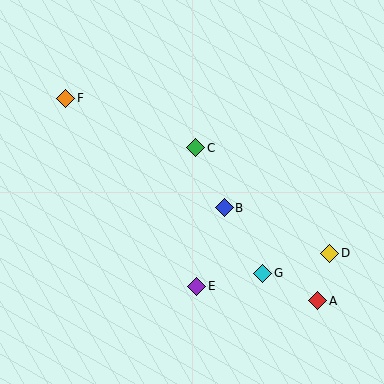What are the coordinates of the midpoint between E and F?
The midpoint between E and F is at (131, 192).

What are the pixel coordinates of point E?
Point E is at (197, 286).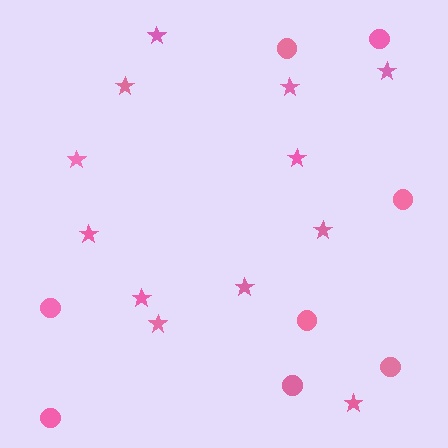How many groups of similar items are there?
There are 2 groups: one group of circles (8) and one group of stars (12).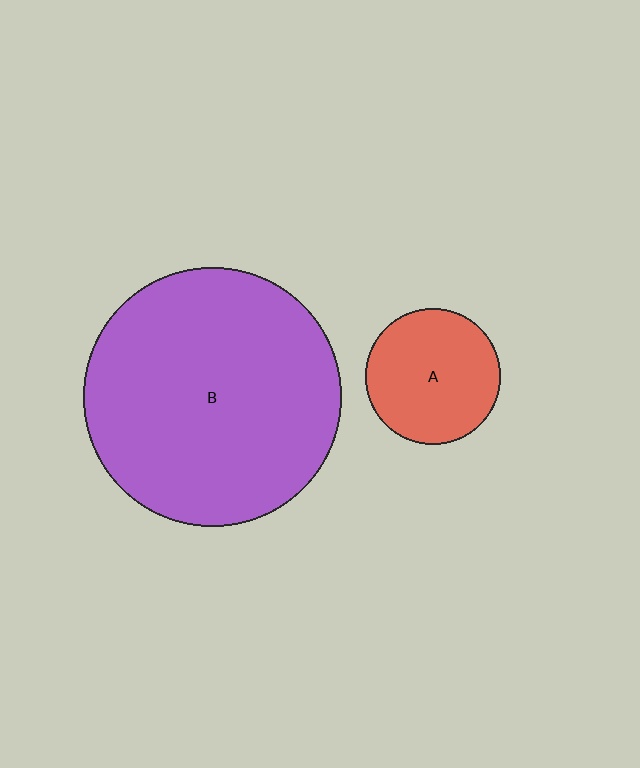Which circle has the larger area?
Circle B (purple).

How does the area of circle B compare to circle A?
Approximately 3.6 times.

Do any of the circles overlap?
No, none of the circles overlap.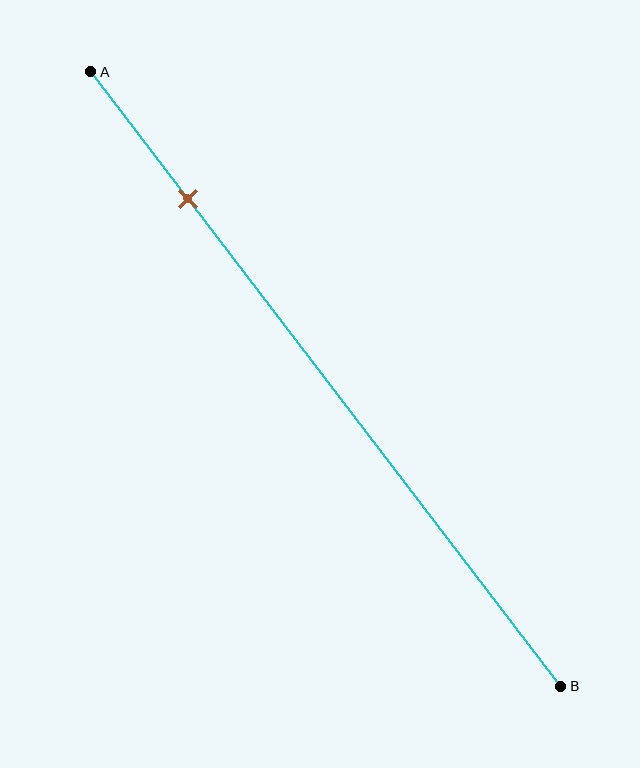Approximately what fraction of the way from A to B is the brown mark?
The brown mark is approximately 20% of the way from A to B.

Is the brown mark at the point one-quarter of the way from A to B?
No, the mark is at about 20% from A, not at the 25% one-quarter point.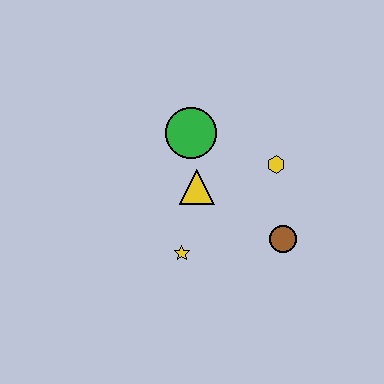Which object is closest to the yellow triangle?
The green circle is closest to the yellow triangle.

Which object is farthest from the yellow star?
The yellow hexagon is farthest from the yellow star.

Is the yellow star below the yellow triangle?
Yes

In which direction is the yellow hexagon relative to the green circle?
The yellow hexagon is to the right of the green circle.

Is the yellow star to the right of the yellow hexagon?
No